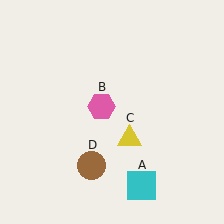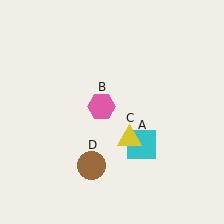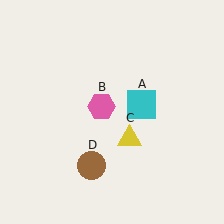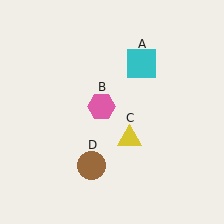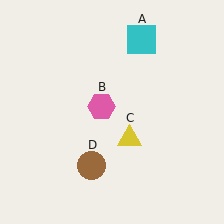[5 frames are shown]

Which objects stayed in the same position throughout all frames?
Pink hexagon (object B) and yellow triangle (object C) and brown circle (object D) remained stationary.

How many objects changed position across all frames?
1 object changed position: cyan square (object A).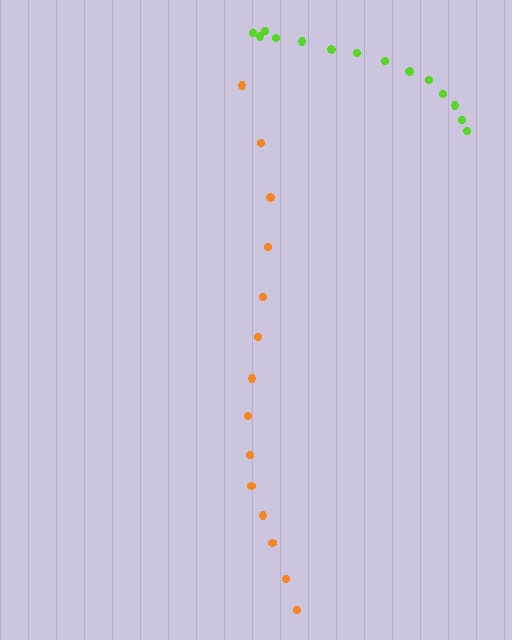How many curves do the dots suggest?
There are 2 distinct paths.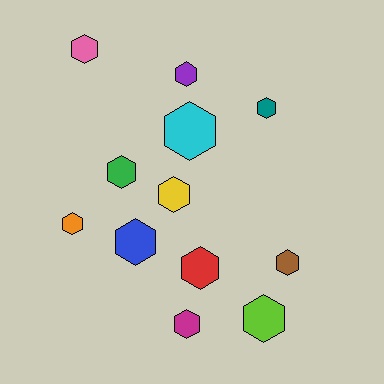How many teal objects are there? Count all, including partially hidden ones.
There is 1 teal object.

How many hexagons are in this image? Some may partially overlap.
There are 12 hexagons.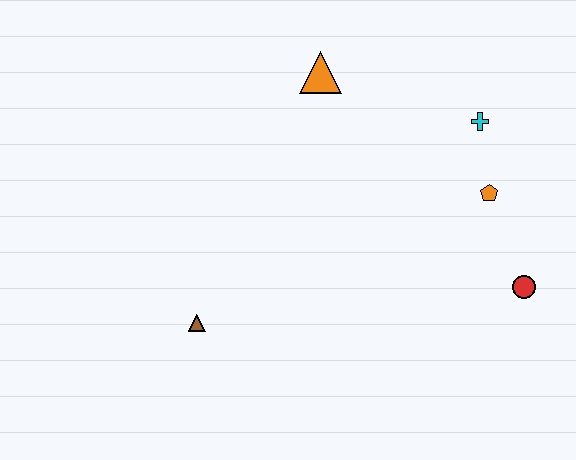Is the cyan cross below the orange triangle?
Yes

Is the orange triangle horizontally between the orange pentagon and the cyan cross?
No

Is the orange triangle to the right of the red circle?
No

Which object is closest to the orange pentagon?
The cyan cross is closest to the orange pentagon.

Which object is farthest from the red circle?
The brown triangle is farthest from the red circle.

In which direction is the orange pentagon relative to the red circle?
The orange pentagon is above the red circle.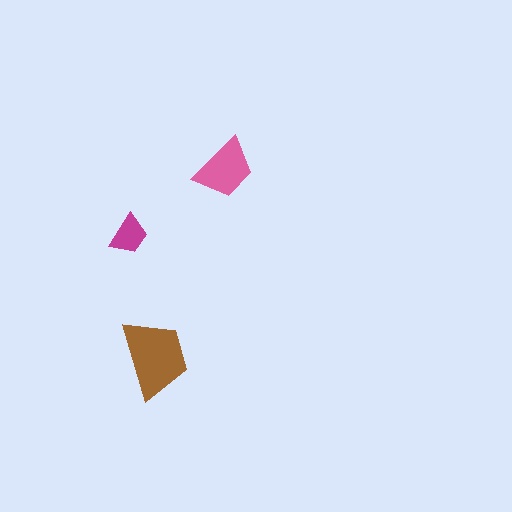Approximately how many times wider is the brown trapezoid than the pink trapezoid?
About 1.5 times wider.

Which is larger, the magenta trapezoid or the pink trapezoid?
The pink one.